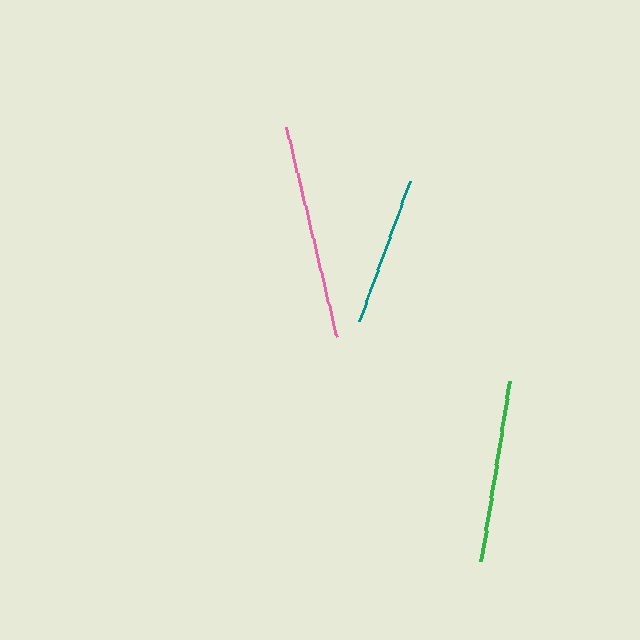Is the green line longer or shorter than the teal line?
The green line is longer than the teal line.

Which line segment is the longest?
The pink line is the longest at approximately 216 pixels.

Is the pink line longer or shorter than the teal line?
The pink line is longer than the teal line.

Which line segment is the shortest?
The teal line is the shortest at approximately 149 pixels.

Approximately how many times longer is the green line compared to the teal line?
The green line is approximately 1.2 times the length of the teal line.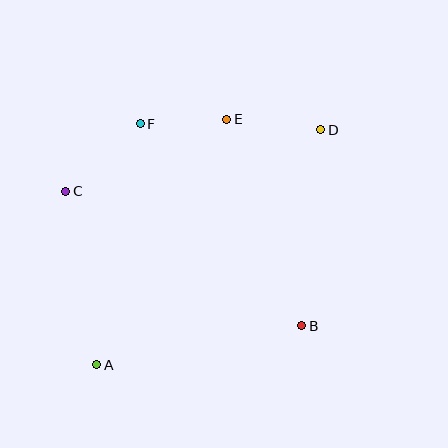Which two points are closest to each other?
Points E and F are closest to each other.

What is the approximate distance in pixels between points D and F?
The distance between D and F is approximately 180 pixels.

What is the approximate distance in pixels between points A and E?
The distance between A and E is approximately 278 pixels.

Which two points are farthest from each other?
Points A and D are farthest from each other.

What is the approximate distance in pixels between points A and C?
The distance between A and C is approximately 177 pixels.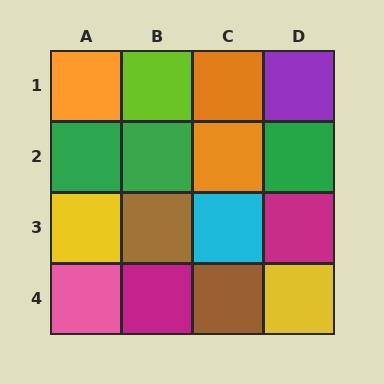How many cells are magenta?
2 cells are magenta.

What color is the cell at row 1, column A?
Orange.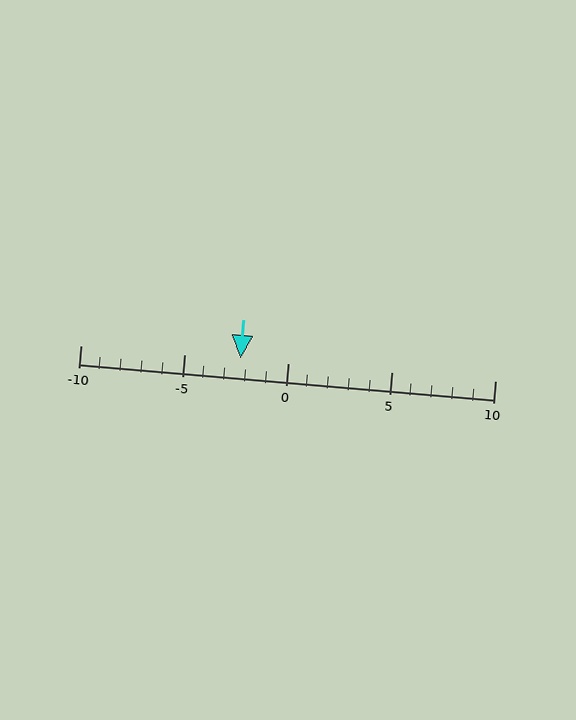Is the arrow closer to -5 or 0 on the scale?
The arrow is closer to 0.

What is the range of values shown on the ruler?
The ruler shows values from -10 to 10.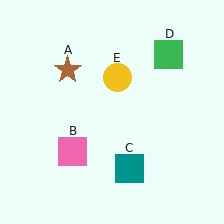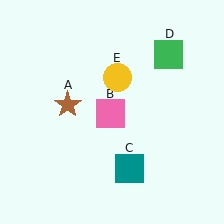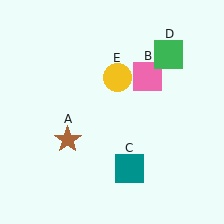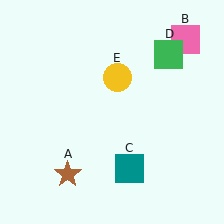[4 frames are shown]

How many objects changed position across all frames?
2 objects changed position: brown star (object A), pink square (object B).